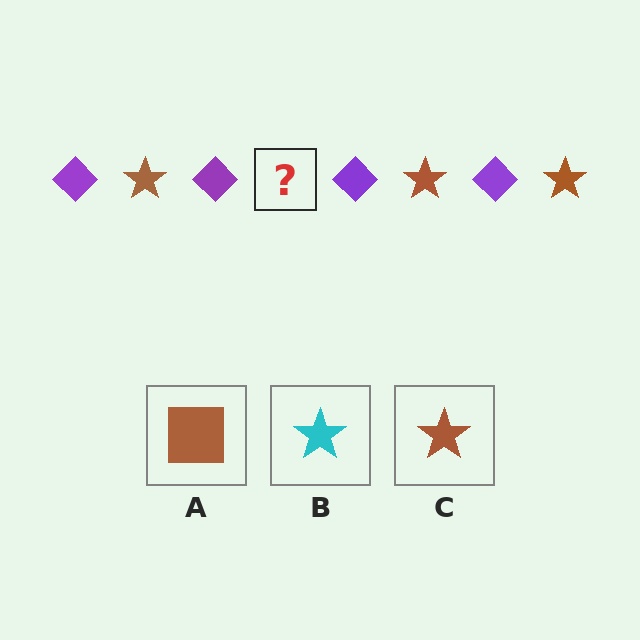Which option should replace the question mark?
Option C.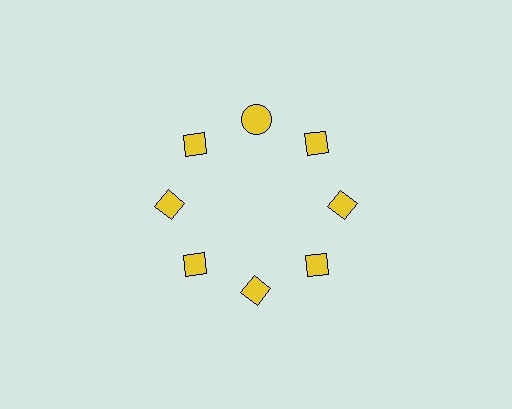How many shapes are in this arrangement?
There are 8 shapes arranged in a ring pattern.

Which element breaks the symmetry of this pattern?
The yellow circle at roughly the 12 o'clock position breaks the symmetry. All other shapes are yellow diamonds.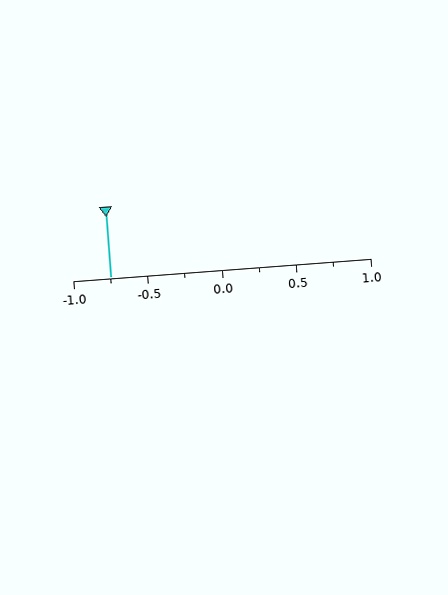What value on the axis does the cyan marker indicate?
The marker indicates approximately -0.75.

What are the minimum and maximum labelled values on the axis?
The axis runs from -1.0 to 1.0.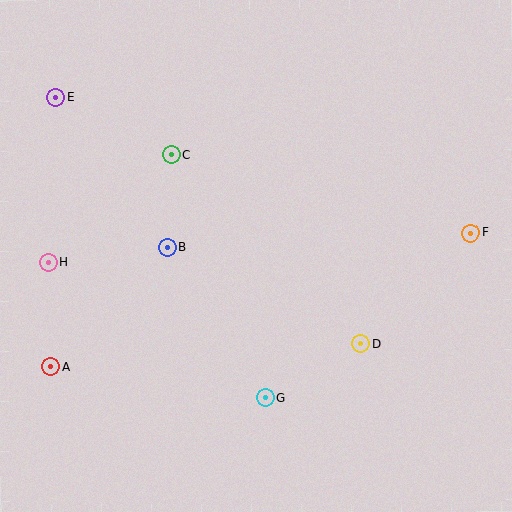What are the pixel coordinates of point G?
Point G is at (266, 398).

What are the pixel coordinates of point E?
Point E is at (55, 98).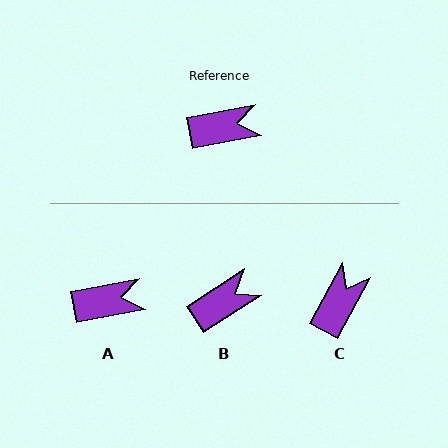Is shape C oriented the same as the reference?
No, it is off by about 51 degrees.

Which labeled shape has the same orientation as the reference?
A.